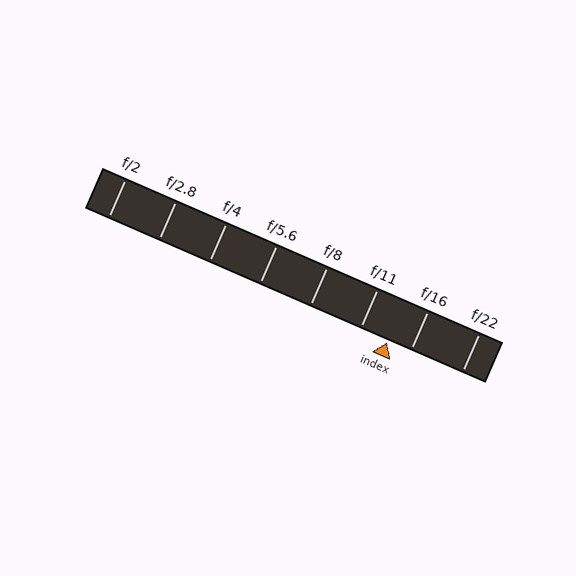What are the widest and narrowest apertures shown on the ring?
The widest aperture shown is f/2 and the narrowest is f/22.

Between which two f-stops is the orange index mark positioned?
The index mark is between f/11 and f/16.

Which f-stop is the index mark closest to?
The index mark is closest to f/16.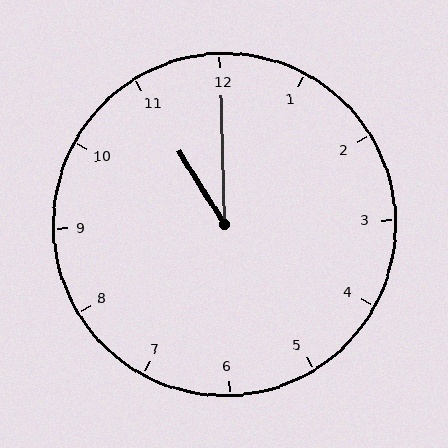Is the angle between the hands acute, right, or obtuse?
It is acute.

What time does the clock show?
11:00.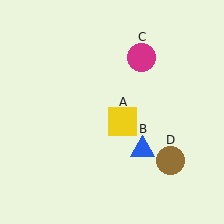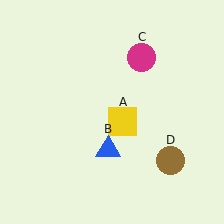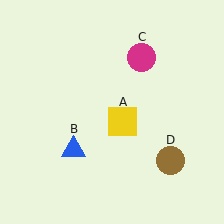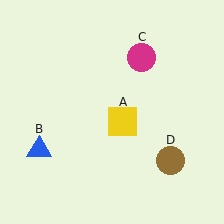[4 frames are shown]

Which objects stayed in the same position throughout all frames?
Yellow square (object A) and magenta circle (object C) and brown circle (object D) remained stationary.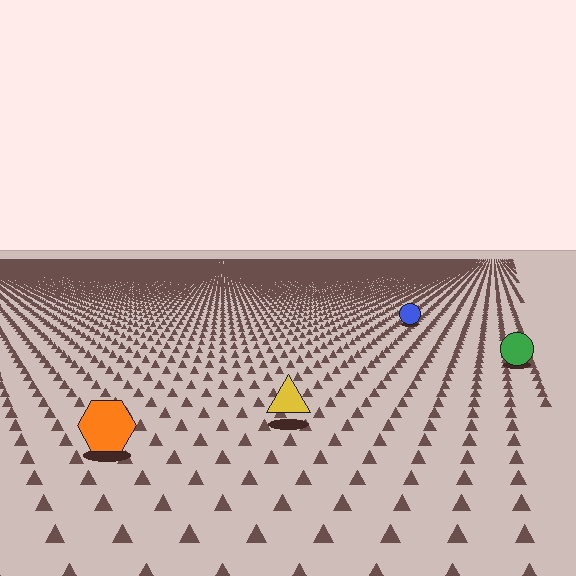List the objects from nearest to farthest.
From nearest to farthest: the orange hexagon, the yellow triangle, the green circle, the blue circle.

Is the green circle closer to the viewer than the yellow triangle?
No. The yellow triangle is closer — you can tell from the texture gradient: the ground texture is coarser near it.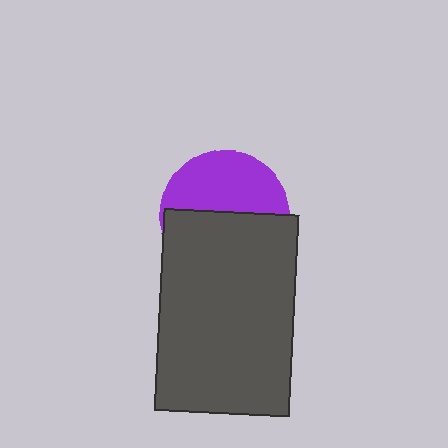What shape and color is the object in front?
The object in front is a dark gray rectangle.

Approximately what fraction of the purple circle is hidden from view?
Roughly 53% of the purple circle is hidden behind the dark gray rectangle.